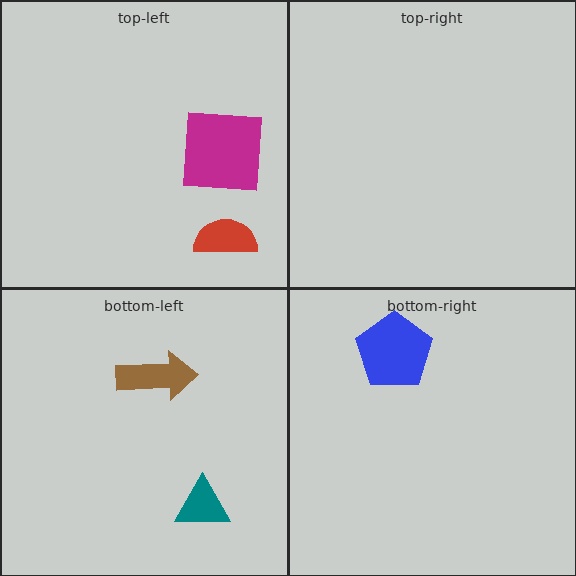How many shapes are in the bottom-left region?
2.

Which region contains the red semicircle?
The top-left region.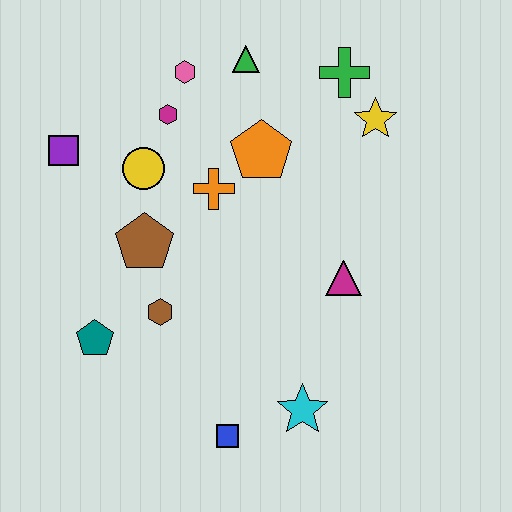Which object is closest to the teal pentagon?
The brown hexagon is closest to the teal pentagon.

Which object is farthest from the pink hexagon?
The blue square is farthest from the pink hexagon.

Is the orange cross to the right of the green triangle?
No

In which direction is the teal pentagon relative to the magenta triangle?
The teal pentagon is to the left of the magenta triangle.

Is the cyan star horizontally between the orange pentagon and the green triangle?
No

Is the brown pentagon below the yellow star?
Yes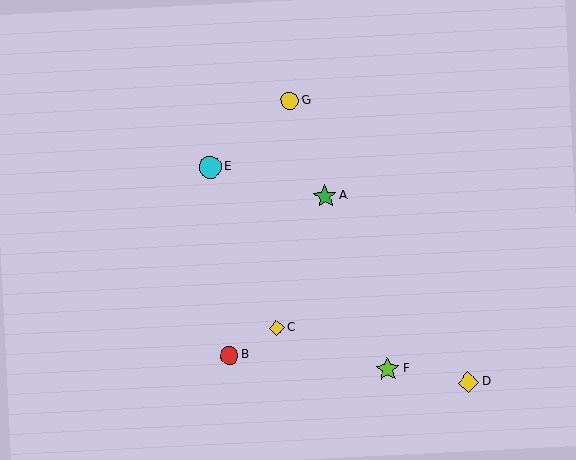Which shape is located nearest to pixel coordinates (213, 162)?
The cyan circle (labeled E) at (210, 167) is nearest to that location.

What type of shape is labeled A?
Shape A is a green star.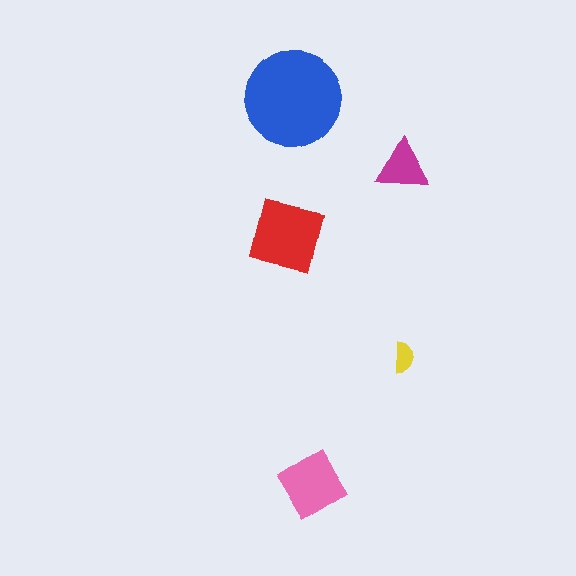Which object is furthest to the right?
The yellow semicircle is rightmost.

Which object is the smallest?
The yellow semicircle.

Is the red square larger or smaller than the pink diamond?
Larger.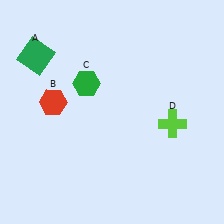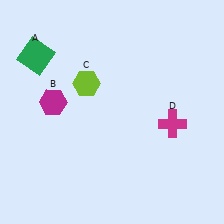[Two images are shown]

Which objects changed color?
B changed from red to magenta. C changed from green to lime. D changed from lime to magenta.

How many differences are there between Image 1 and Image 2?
There are 3 differences between the two images.